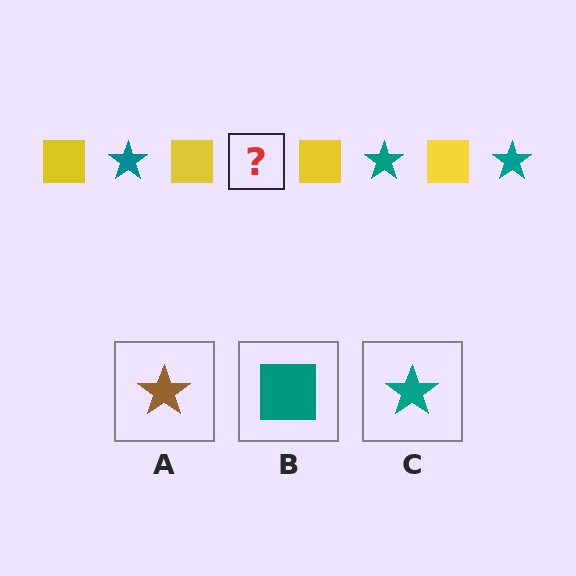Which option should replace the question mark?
Option C.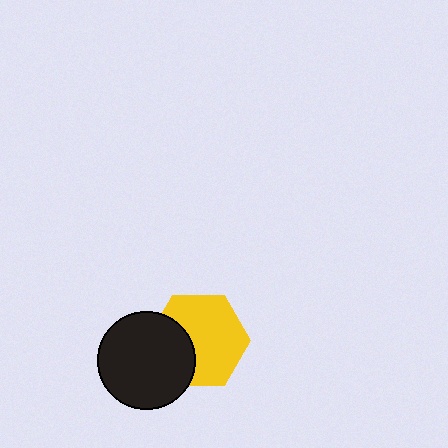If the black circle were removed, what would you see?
You would see the complete yellow hexagon.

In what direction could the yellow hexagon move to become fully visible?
The yellow hexagon could move right. That would shift it out from behind the black circle entirely.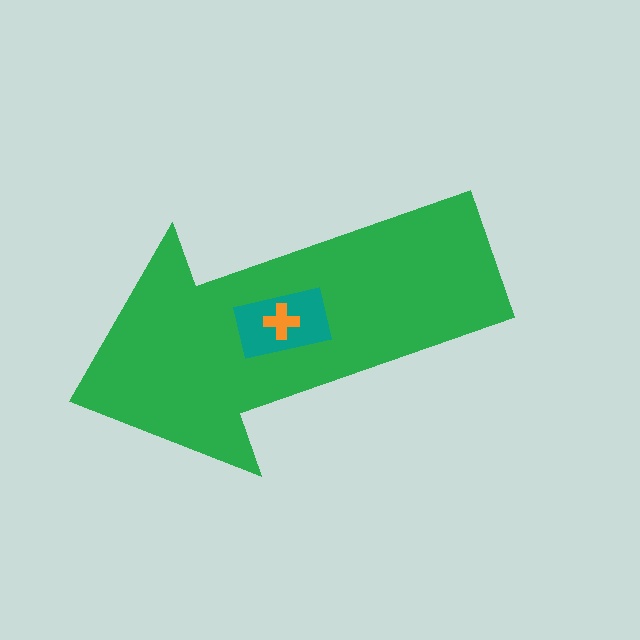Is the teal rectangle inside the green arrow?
Yes.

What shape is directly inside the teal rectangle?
The orange cross.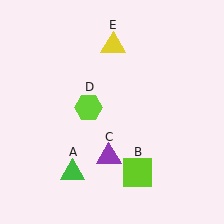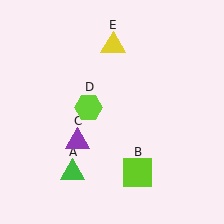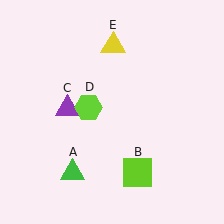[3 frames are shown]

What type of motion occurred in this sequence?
The purple triangle (object C) rotated clockwise around the center of the scene.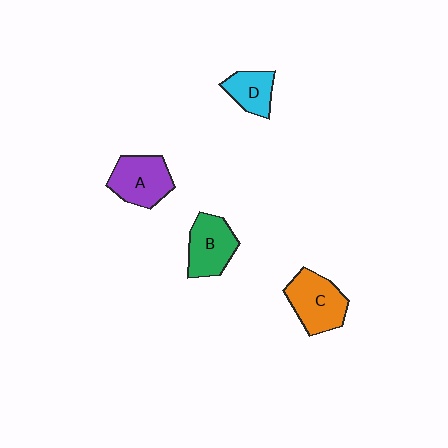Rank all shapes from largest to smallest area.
From largest to smallest: C (orange), A (purple), B (green), D (cyan).